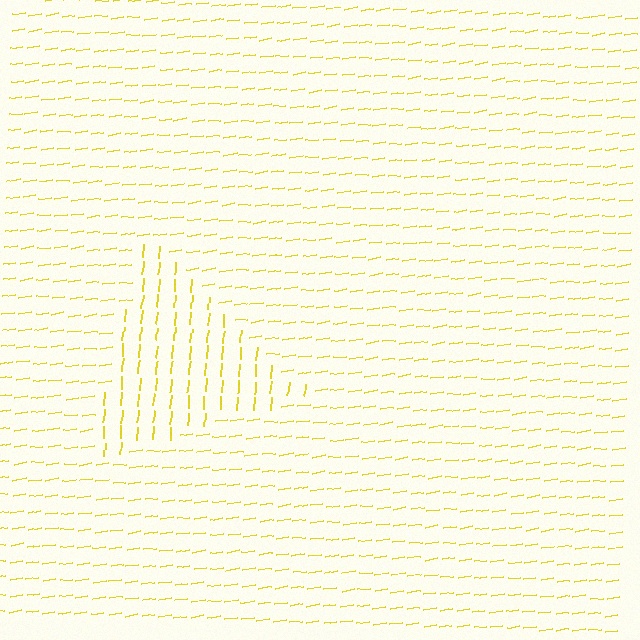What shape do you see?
I see a triangle.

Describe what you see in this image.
The image is filled with small yellow line segments. A triangle region in the image has lines oriented differently from the surrounding lines, creating a visible texture boundary.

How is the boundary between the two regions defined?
The boundary is defined purely by a change in line orientation (approximately 77 degrees difference). All lines are the same color and thickness.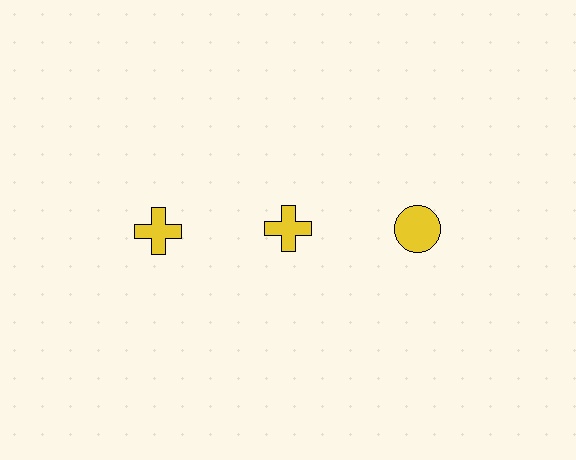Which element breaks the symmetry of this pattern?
The yellow circle in the top row, center column breaks the symmetry. All other shapes are yellow crosses.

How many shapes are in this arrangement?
There are 3 shapes arranged in a grid pattern.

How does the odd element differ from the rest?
It has a different shape: circle instead of cross.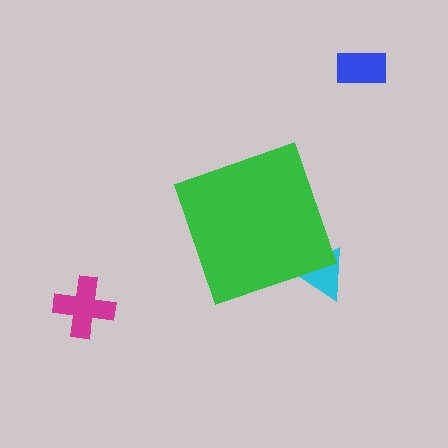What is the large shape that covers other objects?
A green diamond.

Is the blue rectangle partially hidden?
No, the blue rectangle is fully visible.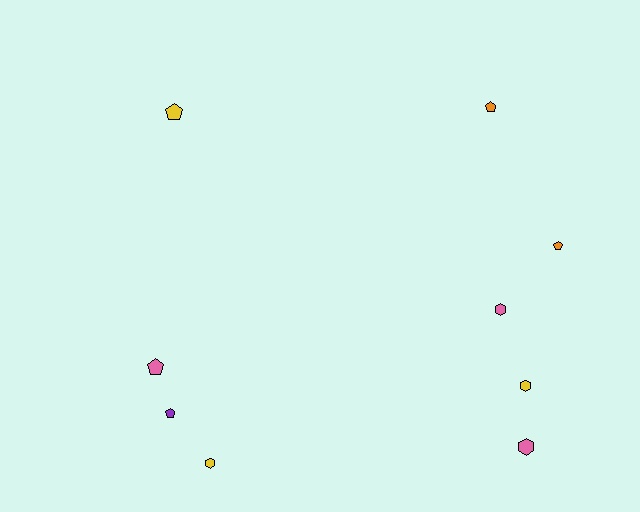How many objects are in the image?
There are 9 objects.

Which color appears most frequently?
Yellow, with 3 objects.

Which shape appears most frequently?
Pentagon, with 5 objects.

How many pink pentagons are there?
There is 1 pink pentagon.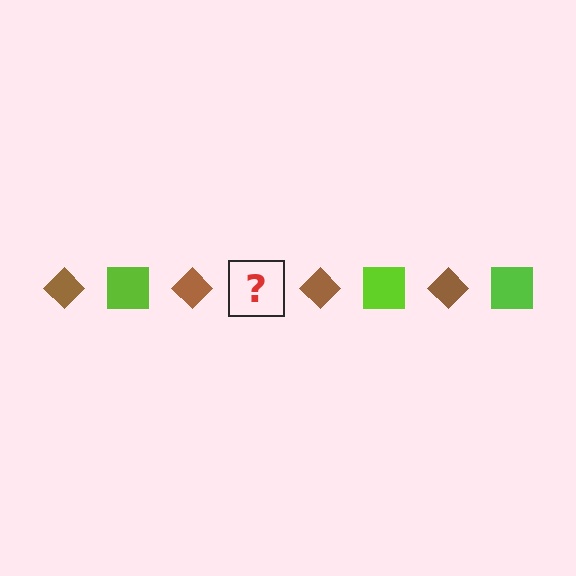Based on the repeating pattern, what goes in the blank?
The blank should be a lime square.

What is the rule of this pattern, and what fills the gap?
The rule is that the pattern alternates between brown diamond and lime square. The gap should be filled with a lime square.